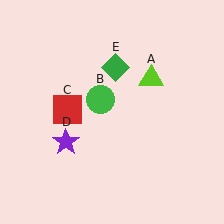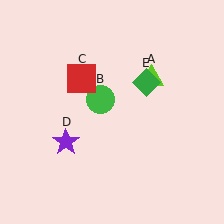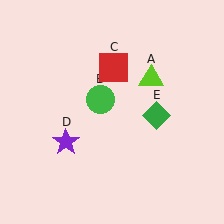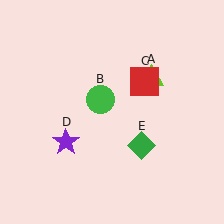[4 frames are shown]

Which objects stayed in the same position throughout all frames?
Lime triangle (object A) and green circle (object B) and purple star (object D) remained stationary.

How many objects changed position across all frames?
2 objects changed position: red square (object C), green diamond (object E).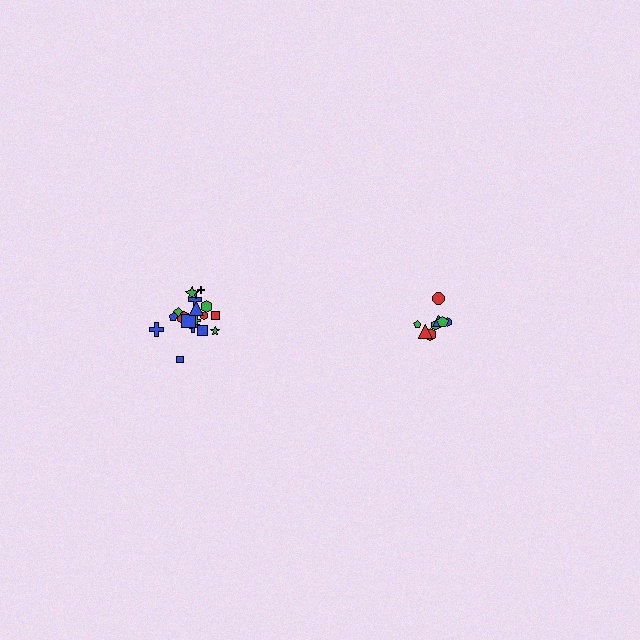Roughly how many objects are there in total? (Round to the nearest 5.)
Roughly 25 objects in total.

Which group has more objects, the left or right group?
The left group.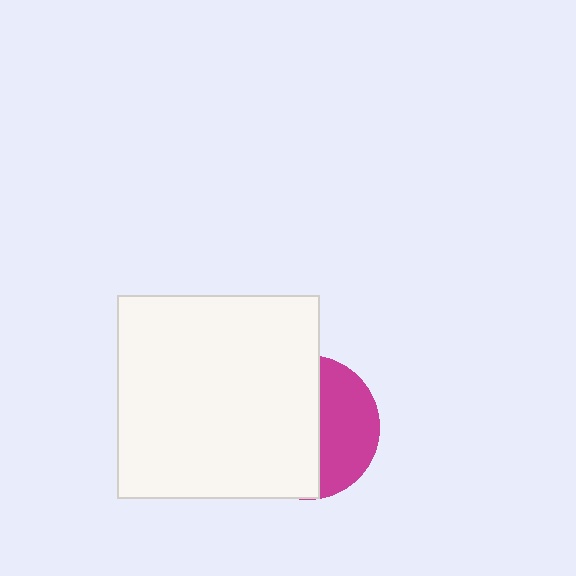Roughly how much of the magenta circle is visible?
A small part of it is visible (roughly 40%).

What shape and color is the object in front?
The object in front is a white square.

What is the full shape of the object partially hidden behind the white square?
The partially hidden object is a magenta circle.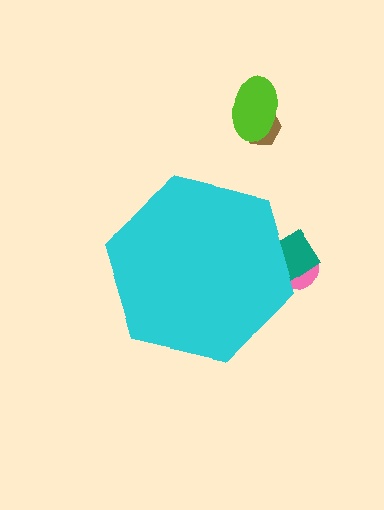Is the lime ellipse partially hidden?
No, the lime ellipse is fully visible.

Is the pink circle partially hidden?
Yes, the pink circle is partially hidden behind the cyan hexagon.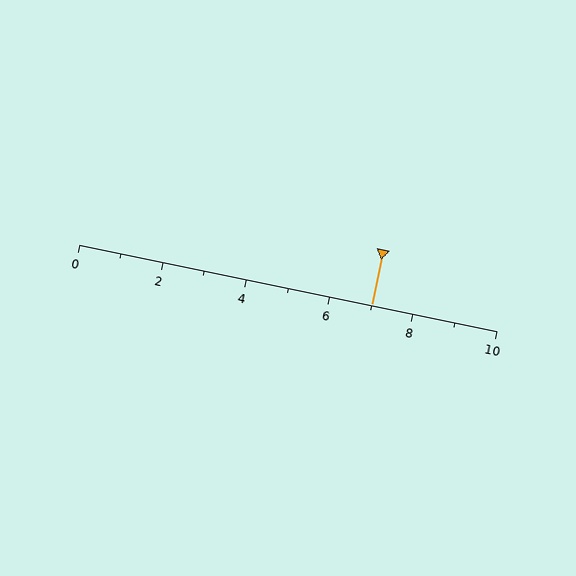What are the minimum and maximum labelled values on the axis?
The axis runs from 0 to 10.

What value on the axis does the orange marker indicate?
The marker indicates approximately 7.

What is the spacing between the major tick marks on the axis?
The major ticks are spaced 2 apart.